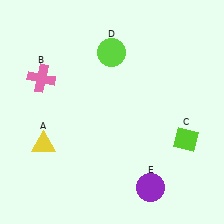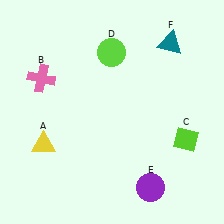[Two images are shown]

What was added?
A teal triangle (F) was added in Image 2.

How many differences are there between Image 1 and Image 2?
There is 1 difference between the two images.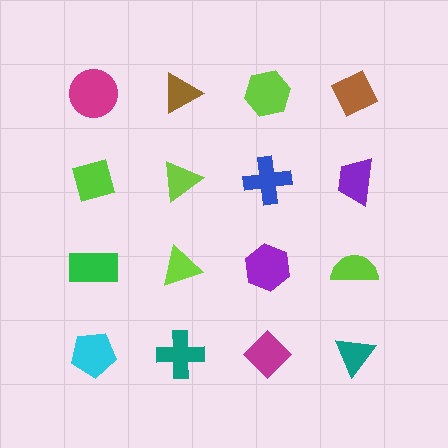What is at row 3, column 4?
A lime semicircle.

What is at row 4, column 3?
A magenta diamond.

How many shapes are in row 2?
4 shapes.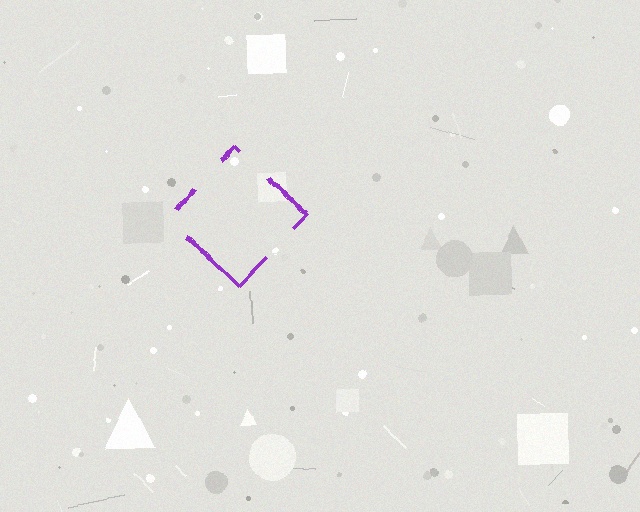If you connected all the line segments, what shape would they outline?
They would outline a diamond.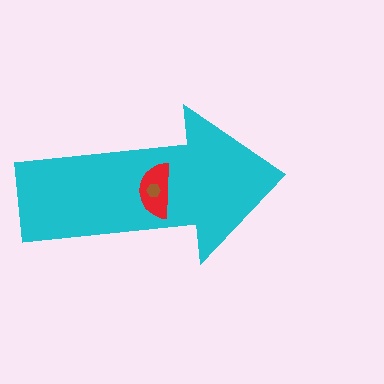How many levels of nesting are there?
3.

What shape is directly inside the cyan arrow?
The red semicircle.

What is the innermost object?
The brown hexagon.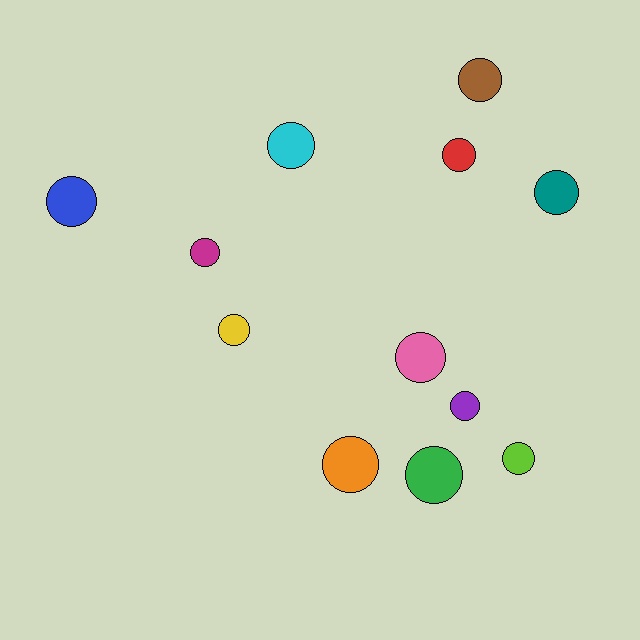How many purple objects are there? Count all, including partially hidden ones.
There is 1 purple object.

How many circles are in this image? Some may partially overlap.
There are 12 circles.